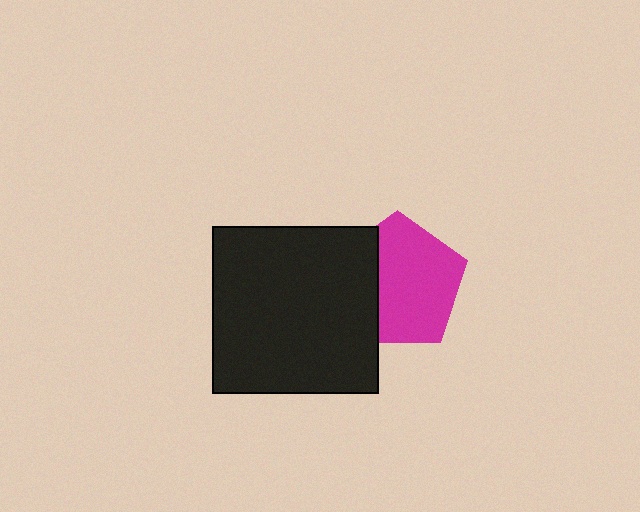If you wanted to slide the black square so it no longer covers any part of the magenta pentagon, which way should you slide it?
Slide it left — that is the most direct way to separate the two shapes.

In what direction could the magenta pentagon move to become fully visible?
The magenta pentagon could move right. That would shift it out from behind the black square entirely.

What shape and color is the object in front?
The object in front is a black square.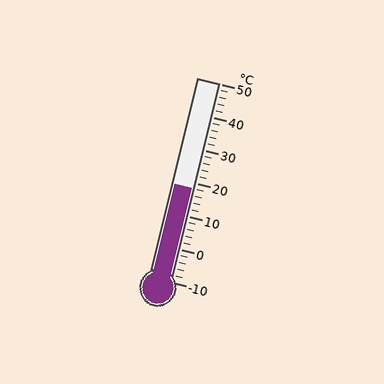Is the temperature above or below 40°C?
The temperature is below 40°C.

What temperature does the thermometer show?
The thermometer shows approximately 18°C.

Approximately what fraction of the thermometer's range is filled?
The thermometer is filled to approximately 45% of its range.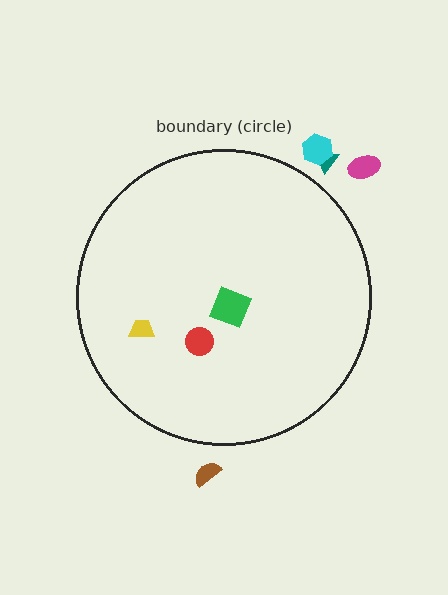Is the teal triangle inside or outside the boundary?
Outside.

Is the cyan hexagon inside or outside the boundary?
Outside.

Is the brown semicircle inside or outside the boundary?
Outside.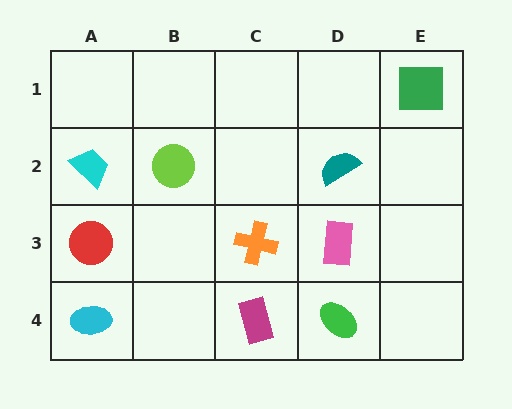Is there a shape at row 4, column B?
No, that cell is empty.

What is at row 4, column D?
A green ellipse.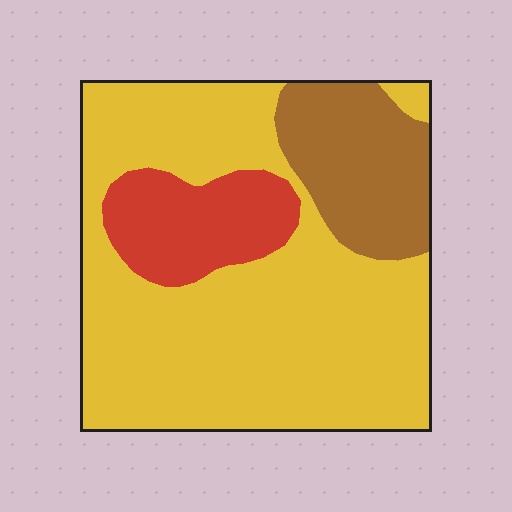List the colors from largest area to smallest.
From largest to smallest: yellow, brown, red.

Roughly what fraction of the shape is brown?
Brown takes up about one sixth (1/6) of the shape.